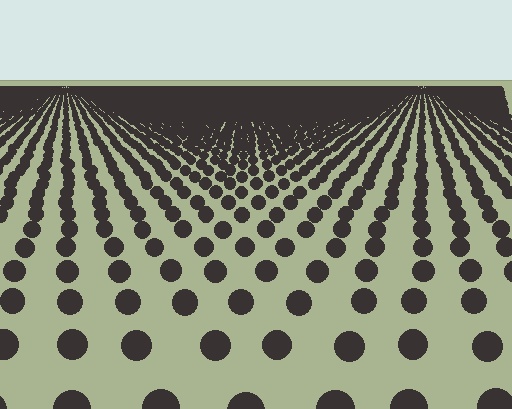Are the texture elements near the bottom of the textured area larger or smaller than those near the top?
Larger. Near the bottom, elements are closer to the viewer and appear at a bigger on-screen size.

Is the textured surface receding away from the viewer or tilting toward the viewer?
The surface is receding away from the viewer. Texture elements get smaller and denser toward the top.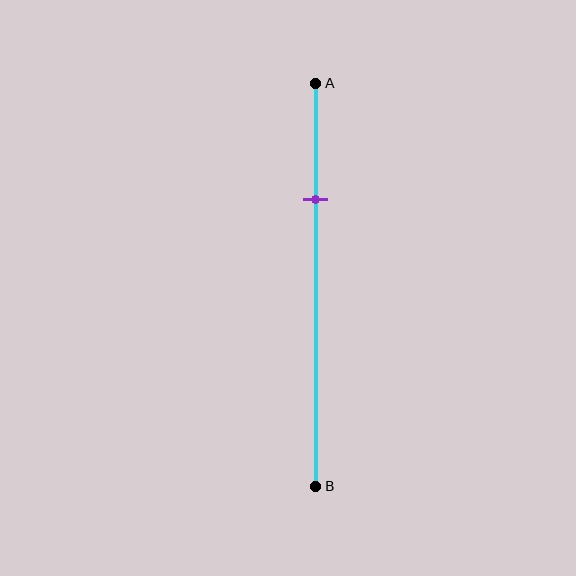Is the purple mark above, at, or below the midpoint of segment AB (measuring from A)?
The purple mark is above the midpoint of segment AB.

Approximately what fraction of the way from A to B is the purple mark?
The purple mark is approximately 30% of the way from A to B.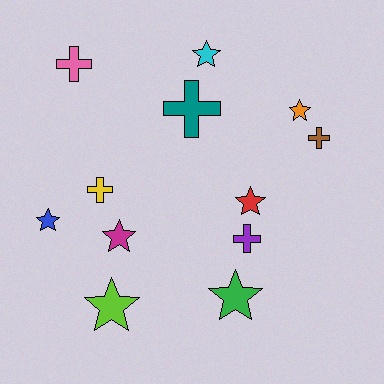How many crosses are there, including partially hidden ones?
There are 5 crosses.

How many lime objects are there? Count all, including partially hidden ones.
There is 1 lime object.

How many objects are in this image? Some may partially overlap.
There are 12 objects.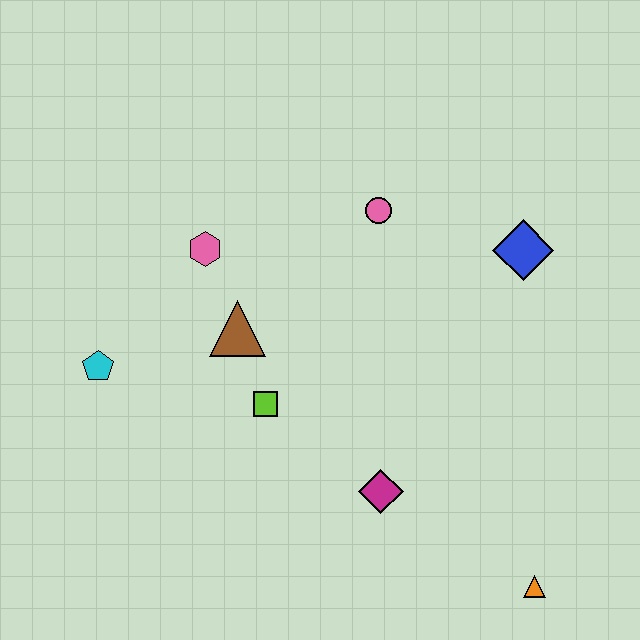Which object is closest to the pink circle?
The blue diamond is closest to the pink circle.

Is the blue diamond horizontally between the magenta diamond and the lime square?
No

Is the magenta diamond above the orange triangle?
Yes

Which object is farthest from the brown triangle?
The orange triangle is farthest from the brown triangle.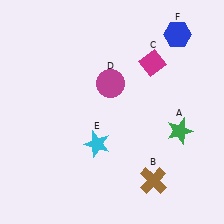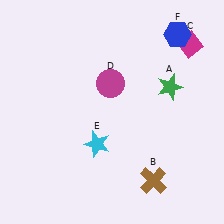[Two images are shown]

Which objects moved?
The objects that moved are: the green star (A), the magenta diamond (C).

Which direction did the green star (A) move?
The green star (A) moved up.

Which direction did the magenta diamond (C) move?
The magenta diamond (C) moved right.